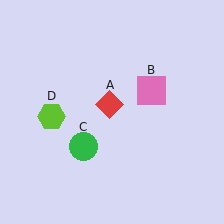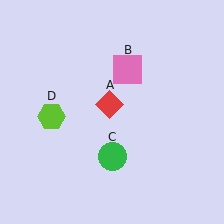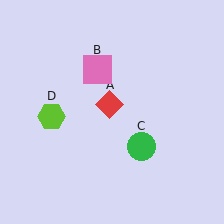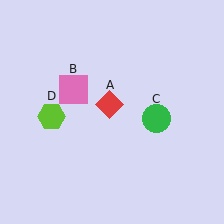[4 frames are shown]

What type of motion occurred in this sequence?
The pink square (object B), green circle (object C) rotated counterclockwise around the center of the scene.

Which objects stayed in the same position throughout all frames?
Red diamond (object A) and lime hexagon (object D) remained stationary.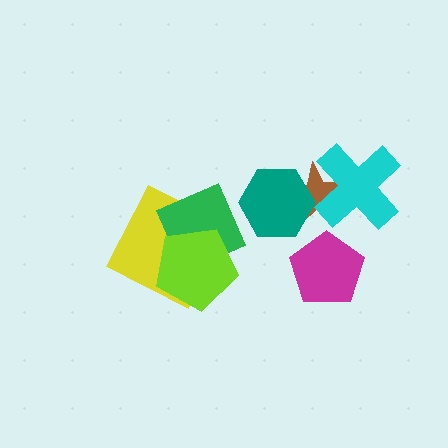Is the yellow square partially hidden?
Yes, it is partially covered by another shape.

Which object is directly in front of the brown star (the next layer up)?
The teal hexagon is directly in front of the brown star.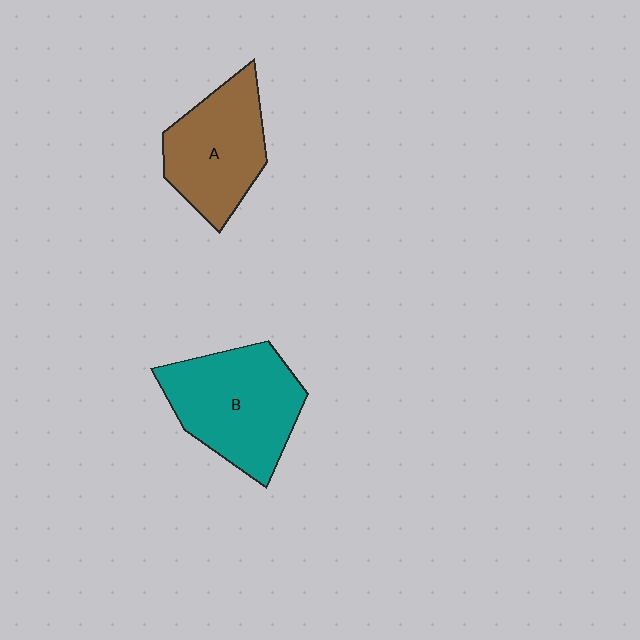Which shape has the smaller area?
Shape A (brown).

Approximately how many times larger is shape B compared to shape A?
Approximately 1.2 times.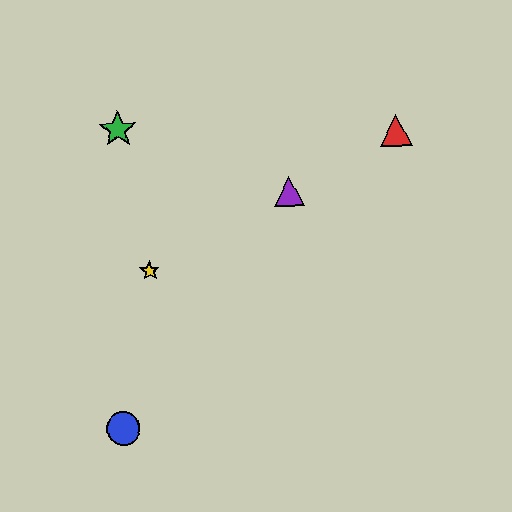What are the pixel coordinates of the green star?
The green star is at (118, 130).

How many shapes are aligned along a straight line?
3 shapes (the red triangle, the yellow star, the purple triangle) are aligned along a straight line.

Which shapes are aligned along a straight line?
The red triangle, the yellow star, the purple triangle are aligned along a straight line.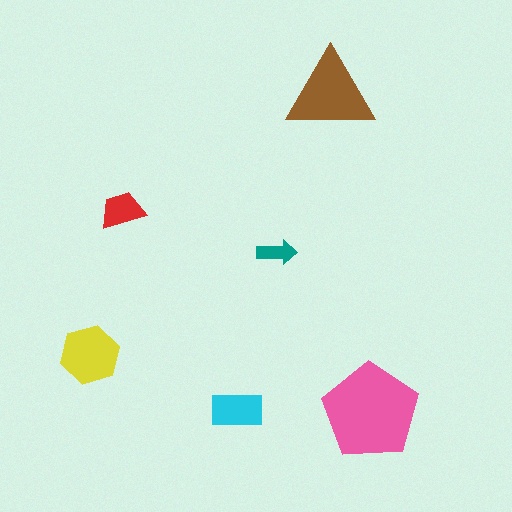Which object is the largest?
The pink pentagon.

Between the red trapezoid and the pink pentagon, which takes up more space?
The pink pentagon.